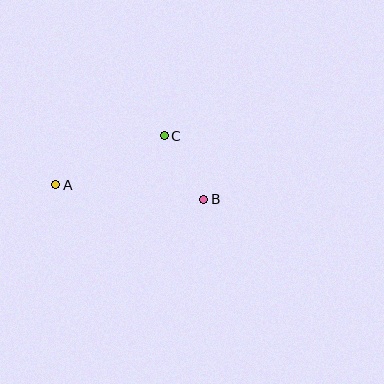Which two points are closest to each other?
Points B and C are closest to each other.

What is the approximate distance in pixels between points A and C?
The distance between A and C is approximately 120 pixels.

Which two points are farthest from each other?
Points A and B are farthest from each other.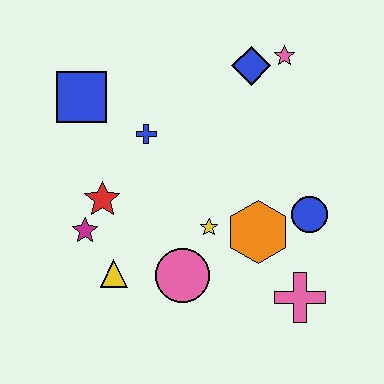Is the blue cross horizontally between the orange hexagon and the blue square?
Yes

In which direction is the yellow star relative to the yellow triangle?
The yellow star is to the right of the yellow triangle.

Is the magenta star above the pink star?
No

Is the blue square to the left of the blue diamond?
Yes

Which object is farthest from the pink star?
The yellow triangle is farthest from the pink star.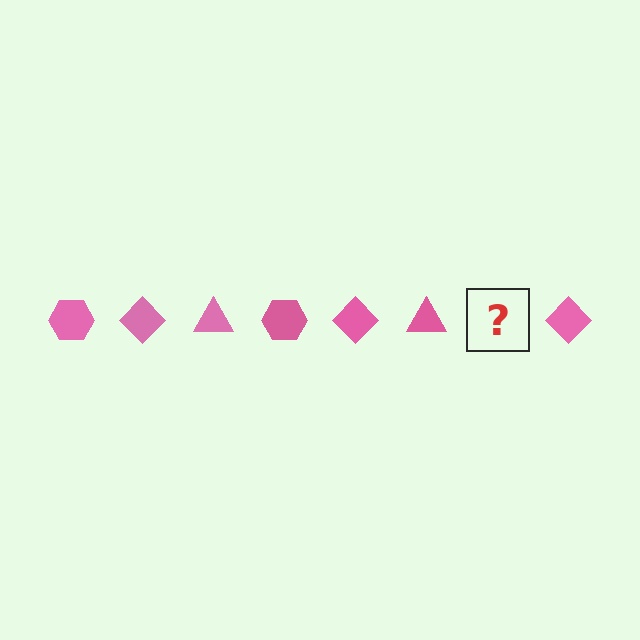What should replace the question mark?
The question mark should be replaced with a pink hexagon.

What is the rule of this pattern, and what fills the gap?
The rule is that the pattern cycles through hexagon, diamond, triangle shapes in pink. The gap should be filled with a pink hexagon.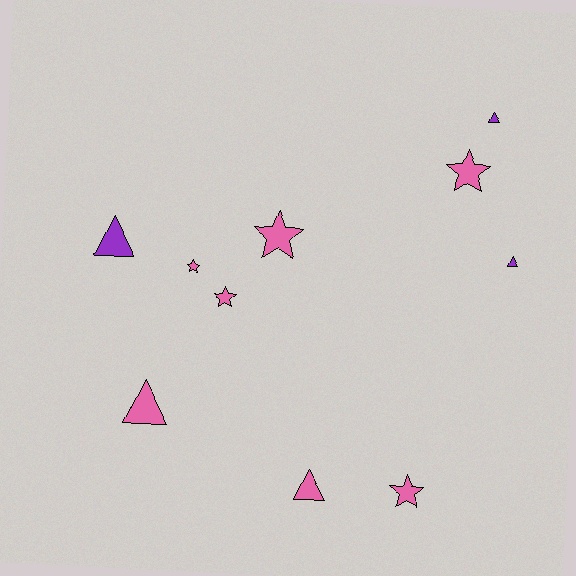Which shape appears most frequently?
Star, with 5 objects.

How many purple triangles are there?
There are 3 purple triangles.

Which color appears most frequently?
Pink, with 7 objects.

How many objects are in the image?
There are 10 objects.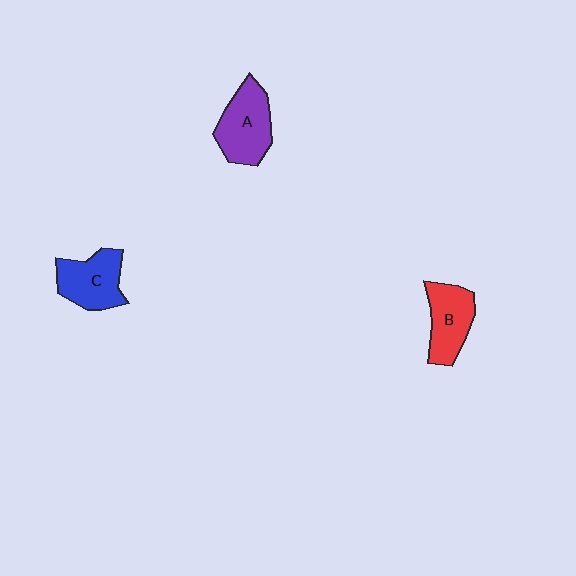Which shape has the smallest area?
Shape B (red).